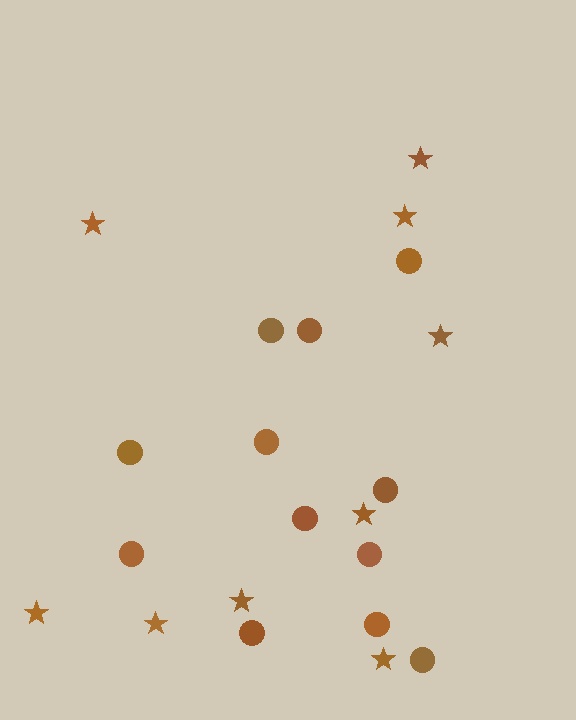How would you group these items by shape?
There are 2 groups: one group of stars (9) and one group of circles (12).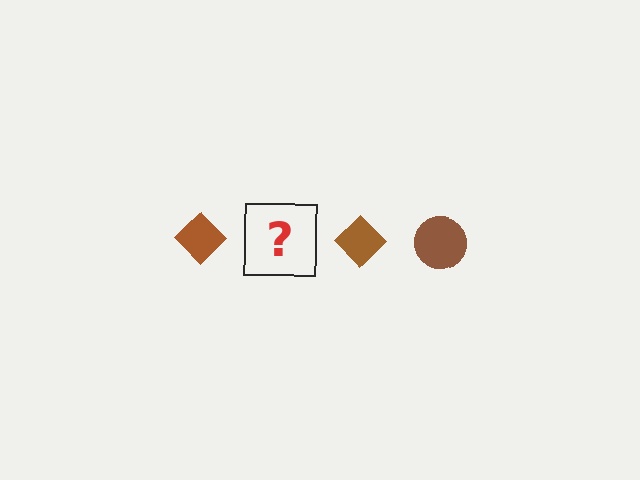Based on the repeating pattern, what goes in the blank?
The blank should be a brown circle.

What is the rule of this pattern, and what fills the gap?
The rule is that the pattern cycles through diamond, circle shapes in brown. The gap should be filled with a brown circle.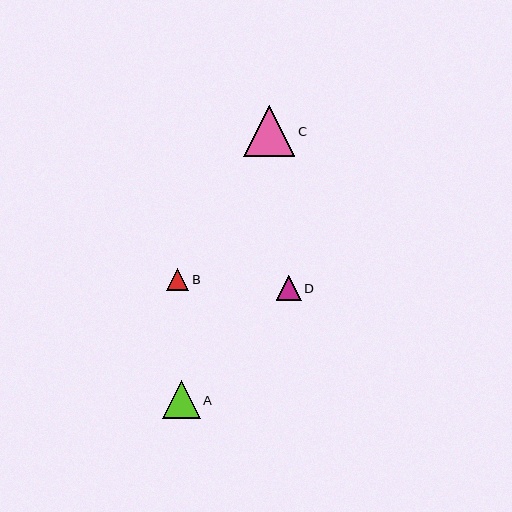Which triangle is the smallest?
Triangle B is the smallest with a size of approximately 22 pixels.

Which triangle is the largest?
Triangle C is the largest with a size of approximately 51 pixels.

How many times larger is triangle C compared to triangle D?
Triangle C is approximately 2.1 times the size of triangle D.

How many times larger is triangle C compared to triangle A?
Triangle C is approximately 1.4 times the size of triangle A.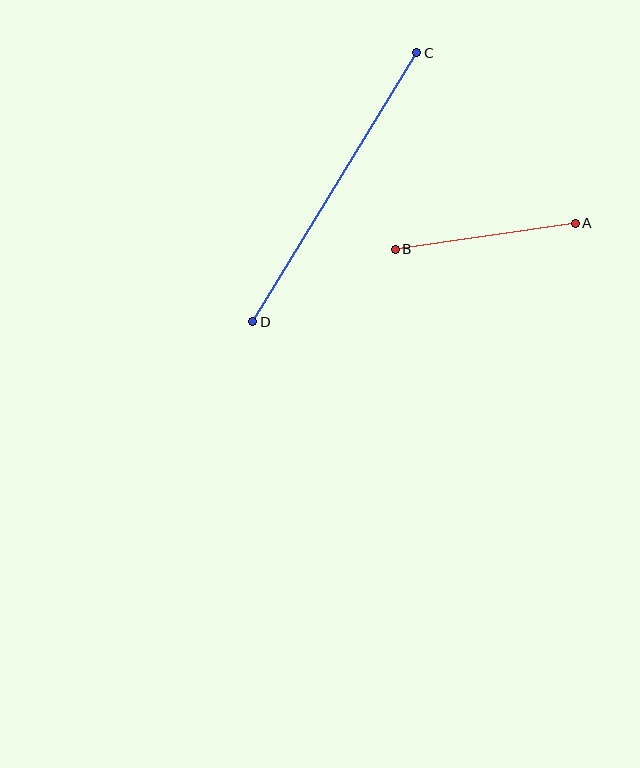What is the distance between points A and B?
The distance is approximately 182 pixels.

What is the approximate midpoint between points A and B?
The midpoint is at approximately (485, 236) pixels.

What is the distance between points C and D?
The distance is approximately 315 pixels.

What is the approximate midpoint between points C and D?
The midpoint is at approximately (335, 187) pixels.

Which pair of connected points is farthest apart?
Points C and D are farthest apart.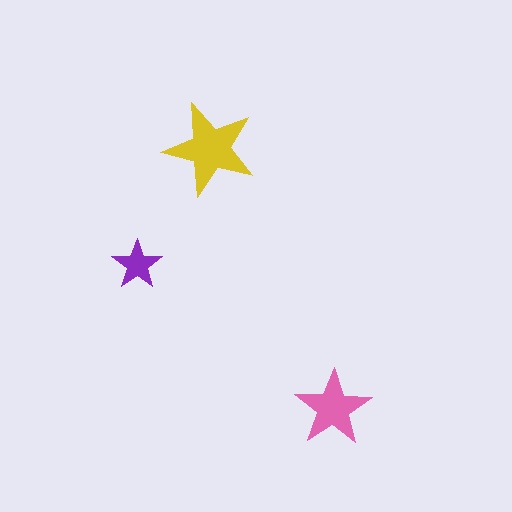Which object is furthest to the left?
The purple star is leftmost.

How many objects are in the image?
There are 3 objects in the image.